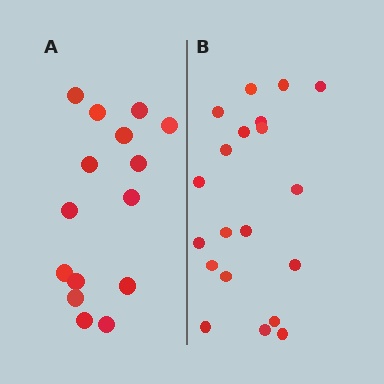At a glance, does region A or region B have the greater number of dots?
Region B (the right region) has more dots.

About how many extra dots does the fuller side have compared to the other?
Region B has about 5 more dots than region A.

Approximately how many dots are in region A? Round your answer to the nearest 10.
About 20 dots. (The exact count is 15, which rounds to 20.)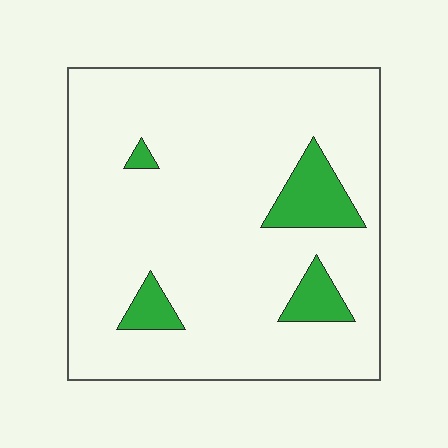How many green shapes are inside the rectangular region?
4.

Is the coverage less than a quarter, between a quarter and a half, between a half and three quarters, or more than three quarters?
Less than a quarter.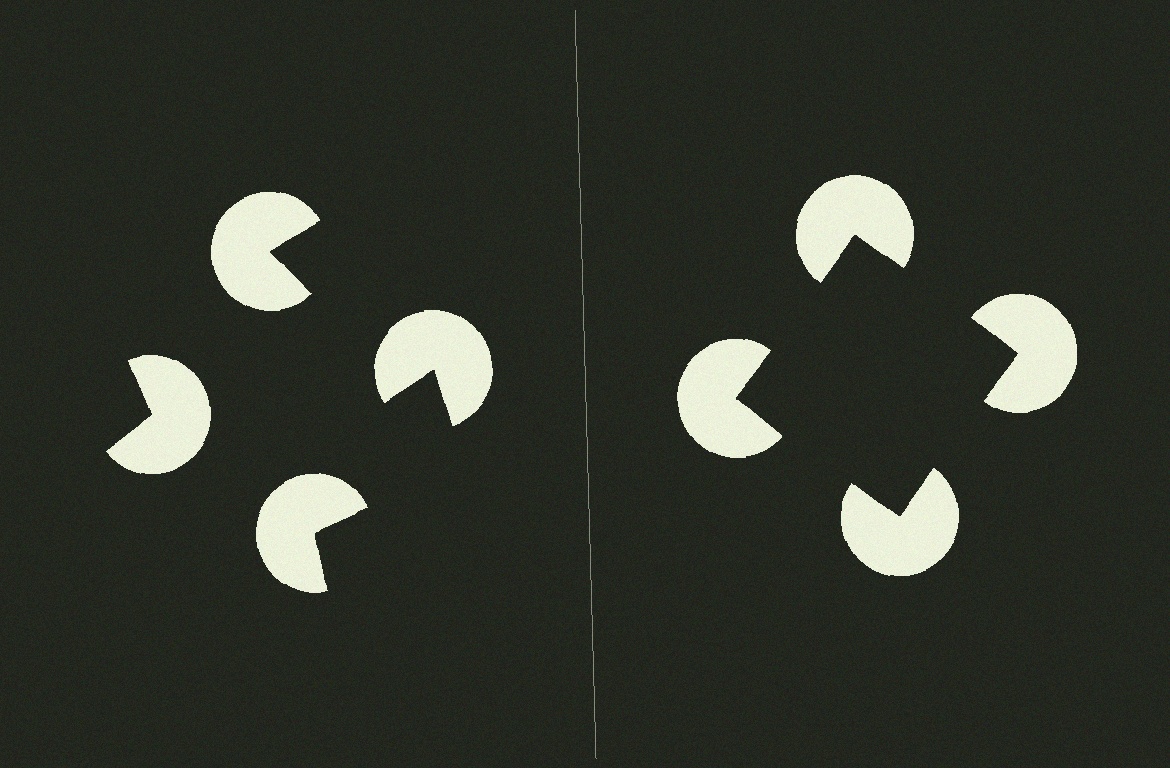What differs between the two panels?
The pac-man discs are positioned identically on both sides; only the wedge orientations differ. On the right they align to a square; on the left they are misaligned.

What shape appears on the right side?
An illusory square.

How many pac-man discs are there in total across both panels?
8 — 4 on each side.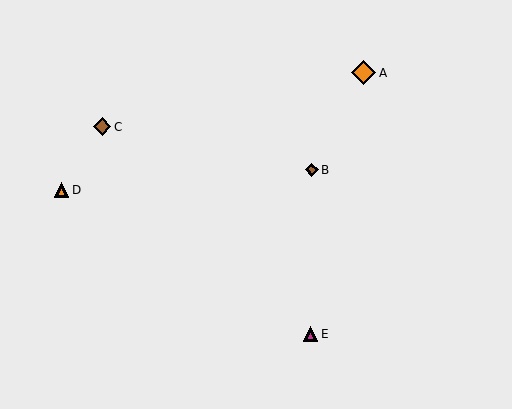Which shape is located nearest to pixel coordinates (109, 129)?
The brown diamond (labeled C) at (102, 127) is nearest to that location.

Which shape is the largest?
The orange diamond (labeled A) is the largest.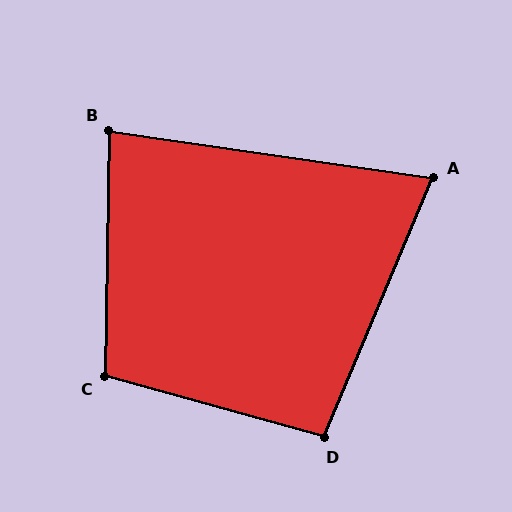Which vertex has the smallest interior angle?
A, at approximately 76 degrees.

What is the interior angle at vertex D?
Approximately 97 degrees (obtuse).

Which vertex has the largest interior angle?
C, at approximately 104 degrees.